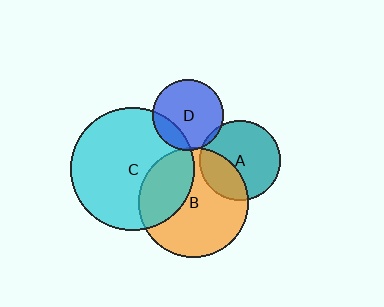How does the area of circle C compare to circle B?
Approximately 1.3 times.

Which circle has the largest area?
Circle C (cyan).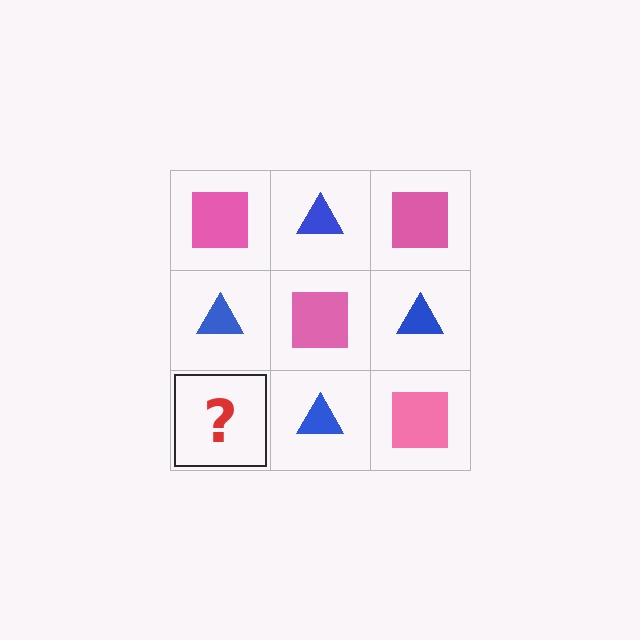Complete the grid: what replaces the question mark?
The question mark should be replaced with a pink square.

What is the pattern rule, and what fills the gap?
The rule is that it alternates pink square and blue triangle in a checkerboard pattern. The gap should be filled with a pink square.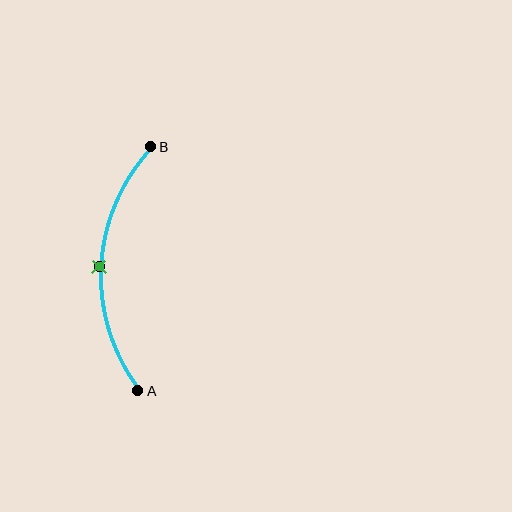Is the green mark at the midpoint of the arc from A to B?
Yes. The green mark lies on the arc at equal arc-length from both A and B — it is the arc midpoint.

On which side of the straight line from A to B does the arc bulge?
The arc bulges to the left of the straight line connecting A and B.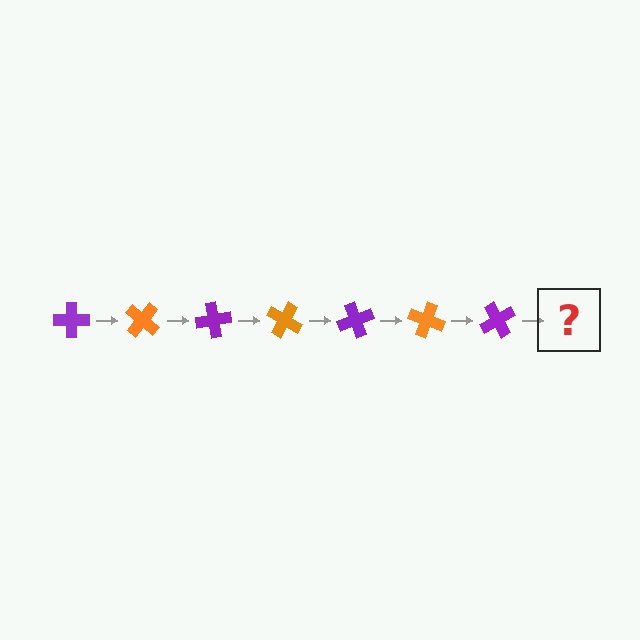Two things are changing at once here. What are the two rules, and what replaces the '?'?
The two rules are that it rotates 40 degrees each step and the color cycles through purple and orange. The '?' should be an orange cross, rotated 280 degrees from the start.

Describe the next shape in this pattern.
It should be an orange cross, rotated 280 degrees from the start.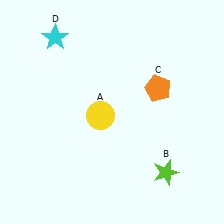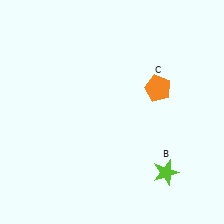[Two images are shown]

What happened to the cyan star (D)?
The cyan star (D) was removed in Image 2. It was in the top-left area of Image 1.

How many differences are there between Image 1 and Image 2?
There are 2 differences between the two images.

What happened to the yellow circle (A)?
The yellow circle (A) was removed in Image 2. It was in the bottom-left area of Image 1.